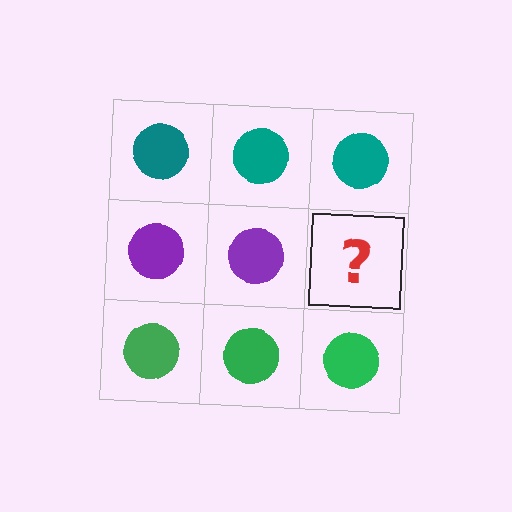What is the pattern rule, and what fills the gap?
The rule is that each row has a consistent color. The gap should be filled with a purple circle.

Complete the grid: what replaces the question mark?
The question mark should be replaced with a purple circle.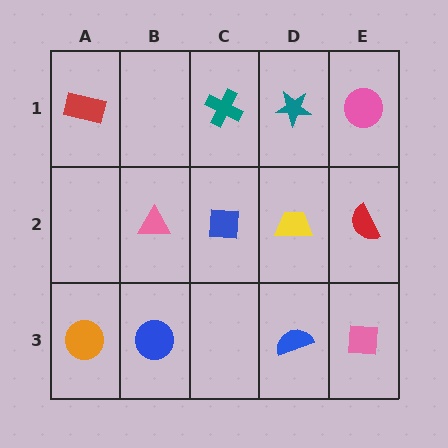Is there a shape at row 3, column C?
No, that cell is empty.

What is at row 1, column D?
A teal star.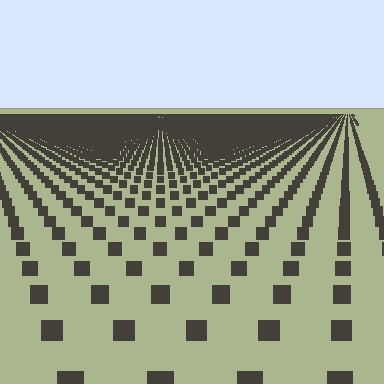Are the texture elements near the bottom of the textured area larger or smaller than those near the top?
Larger. Near the bottom, elements are closer to the viewer and appear at a bigger on-screen size.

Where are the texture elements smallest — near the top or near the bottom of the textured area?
Near the top.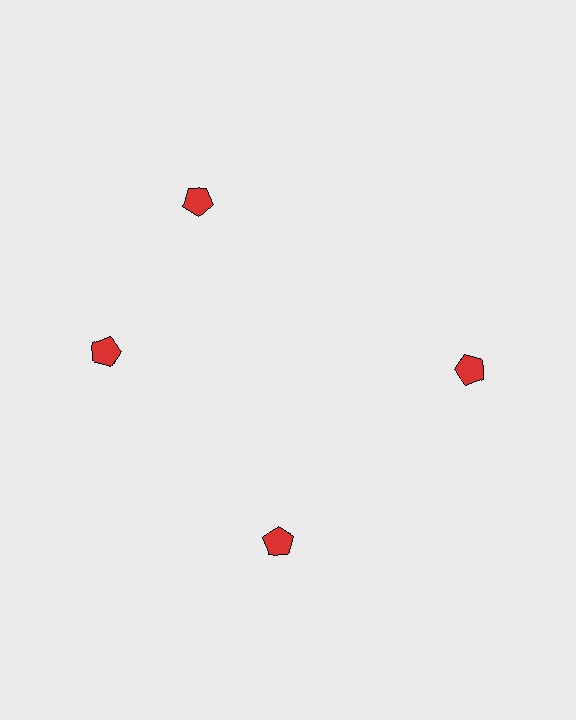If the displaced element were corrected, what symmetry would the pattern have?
It would have 4-fold rotational symmetry — the pattern would map onto itself every 90 degrees.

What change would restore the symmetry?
The symmetry would be restored by rotating it back into even spacing with its neighbors so that all 4 pentagons sit at equal angles and equal distance from the center.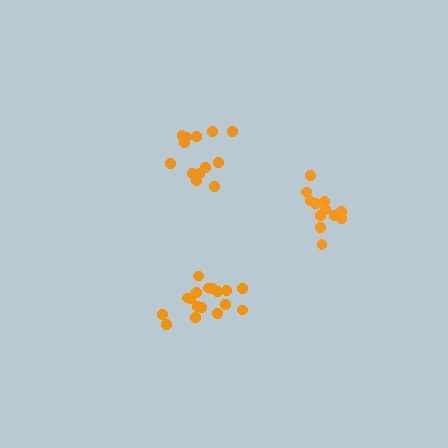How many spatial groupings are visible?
There are 3 spatial groupings.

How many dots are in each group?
Group 1: 14 dots, Group 2: 17 dots, Group 3: 12 dots (43 total).